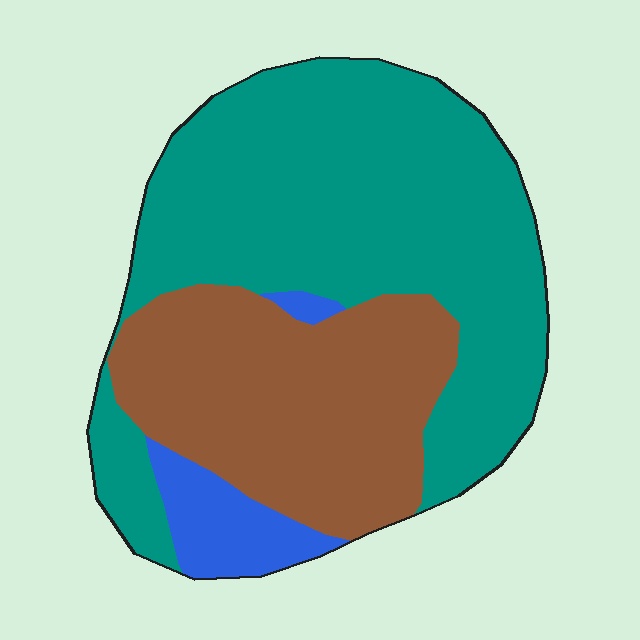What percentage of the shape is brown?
Brown covers 34% of the shape.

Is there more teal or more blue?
Teal.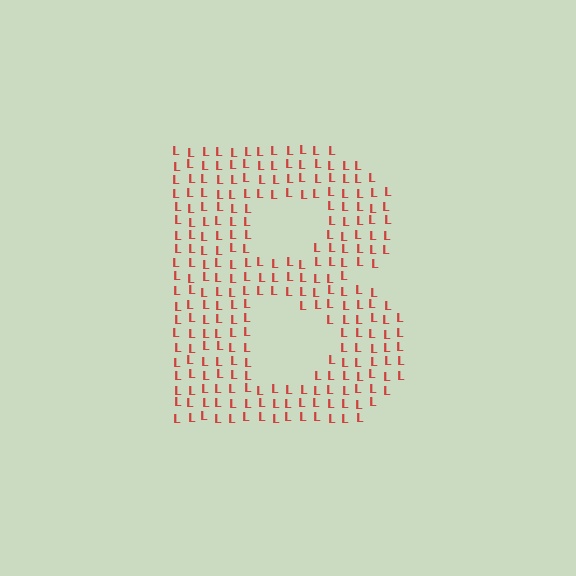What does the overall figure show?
The overall figure shows the letter B.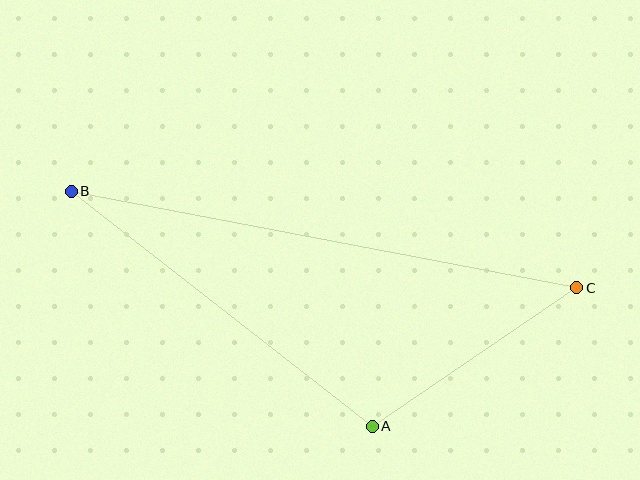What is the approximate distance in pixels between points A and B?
The distance between A and B is approximately 382 pixels.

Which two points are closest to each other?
Points A and C are closest to each other.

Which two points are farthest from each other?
Points B and C are farthest from each other.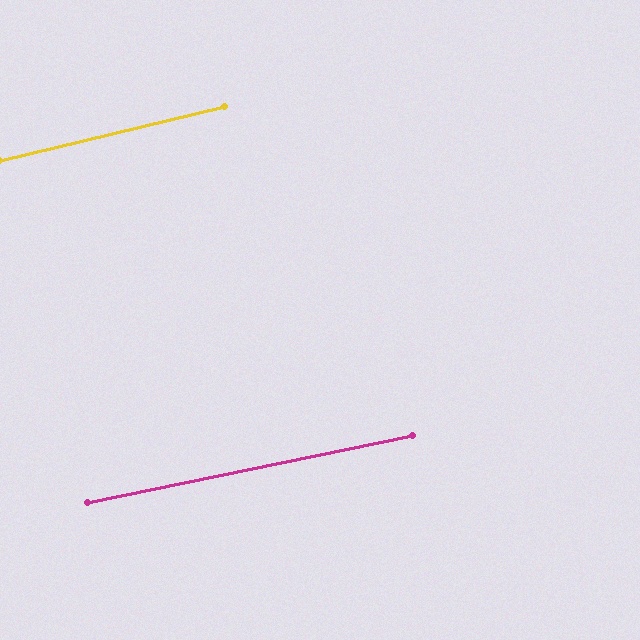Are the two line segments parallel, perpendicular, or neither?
Parallel — their directions differ by only 2.0°.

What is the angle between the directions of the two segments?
Approximately 2 degrees.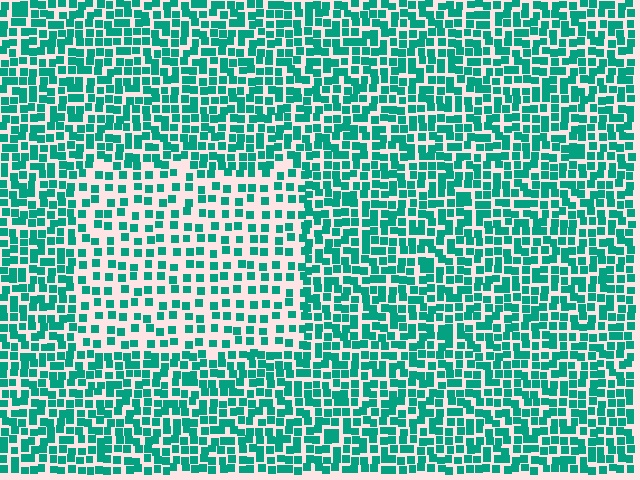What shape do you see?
I see a rectangle.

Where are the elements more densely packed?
The elements are more densely packed outside the rectangle boundary.